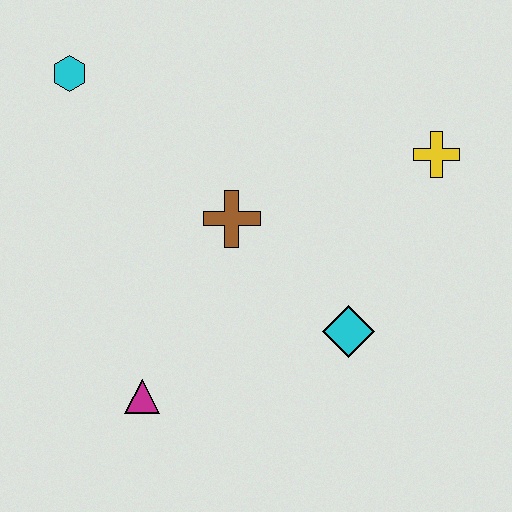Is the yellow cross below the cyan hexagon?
Yes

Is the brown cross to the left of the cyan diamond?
Yes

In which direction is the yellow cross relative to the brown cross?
The yellow cross is to the right of the brown cross.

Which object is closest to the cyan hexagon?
The brown cross is closest to the cyan hexagon.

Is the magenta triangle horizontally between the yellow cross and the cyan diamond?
No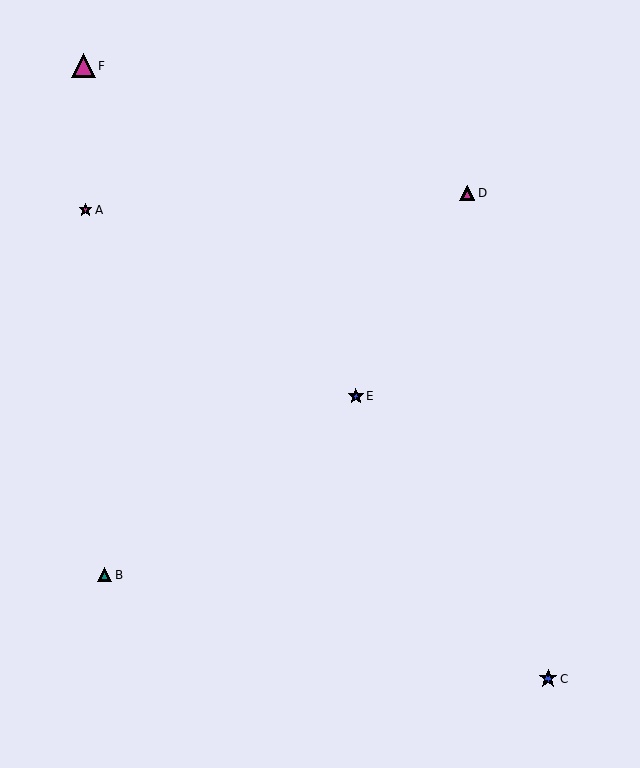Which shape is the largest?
The magenta triangle (labeled F) is the largest.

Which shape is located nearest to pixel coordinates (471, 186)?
The magenta triangle (labeled D) at (467, 193) is nearest to that location.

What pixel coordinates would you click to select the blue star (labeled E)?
Click at (356, 396) to select the blue star E.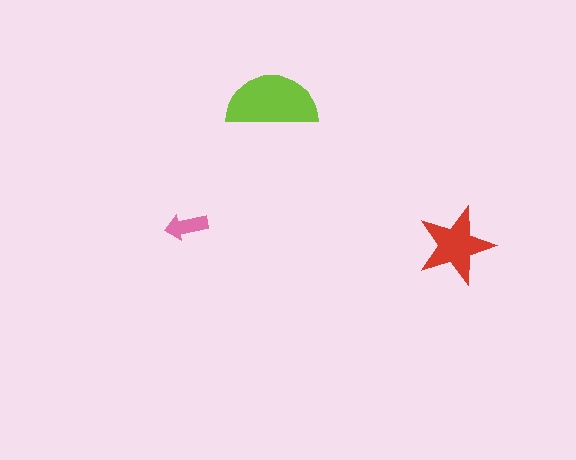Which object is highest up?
The lime semicircle is topmost.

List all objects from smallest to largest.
The pink arrow, the red star, the lime semicircle.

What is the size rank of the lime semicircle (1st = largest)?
1st.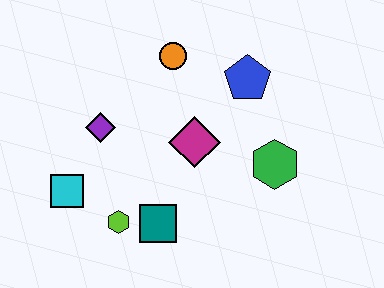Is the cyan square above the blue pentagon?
No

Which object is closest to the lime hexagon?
The teal square is closest to the lime hexagon.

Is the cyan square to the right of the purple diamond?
No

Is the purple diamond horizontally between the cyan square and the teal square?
Yes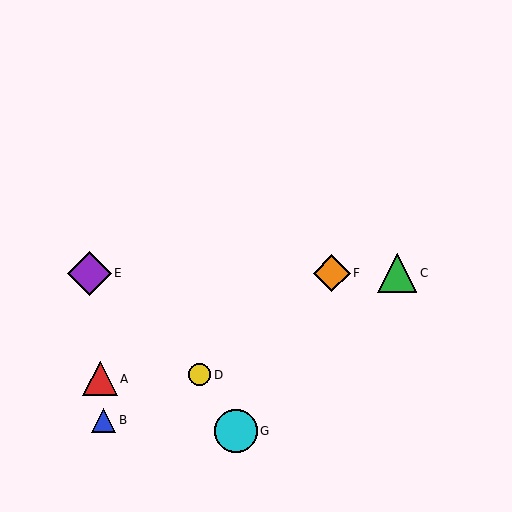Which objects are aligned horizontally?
Objects C, E, F are aligned horizontally.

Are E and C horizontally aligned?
Yes, both are at y≈273.